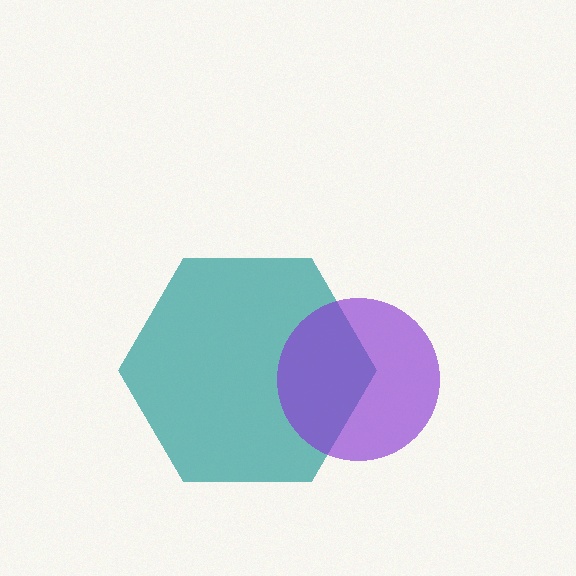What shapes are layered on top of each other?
The layered shapes are: a teal hexagon, a purple circle.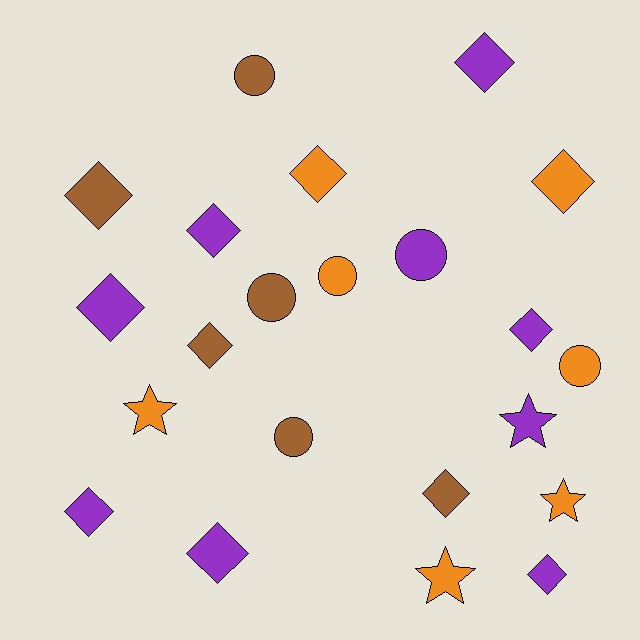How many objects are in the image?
There are 22 objects.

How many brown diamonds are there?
There are 3 brown diamonds.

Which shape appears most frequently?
Diamond, with 12 objects.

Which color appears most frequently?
Purple, with 9 objects.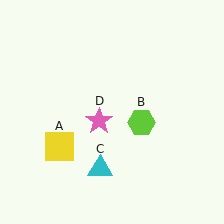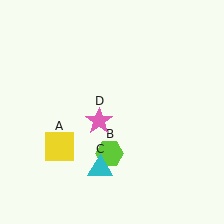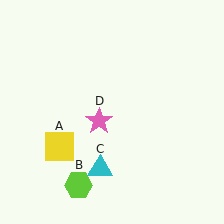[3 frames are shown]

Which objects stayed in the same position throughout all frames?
Yellow square (object A) and cyan triangle (object C) and pink star (object D) remained stationary.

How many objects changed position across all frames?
1 object changed position: lime hexagon (object B).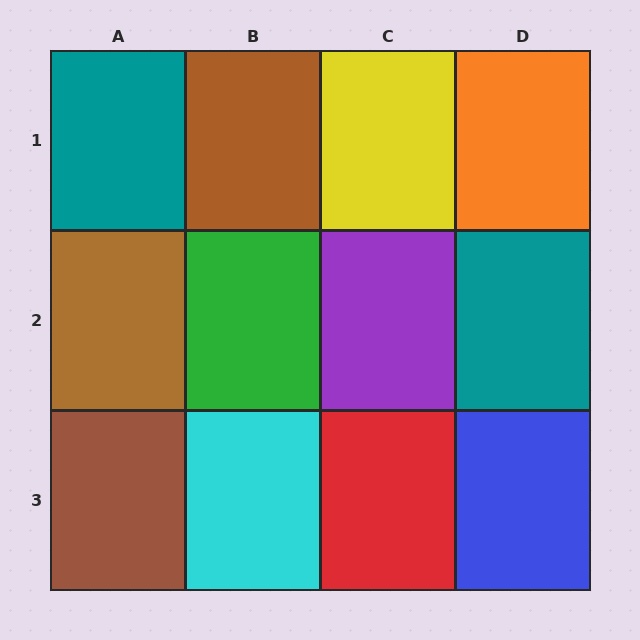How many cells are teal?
2 cells are teal.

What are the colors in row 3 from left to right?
Brown, cyan, red, blue.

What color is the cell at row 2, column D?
Teal.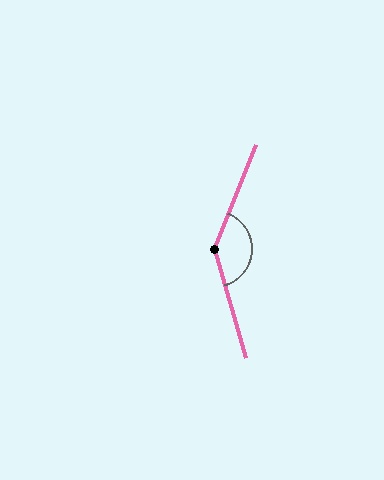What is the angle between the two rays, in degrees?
Approximately 142 degrees.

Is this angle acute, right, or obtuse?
It is obtuse.